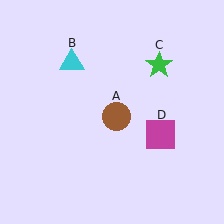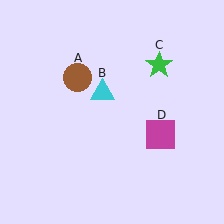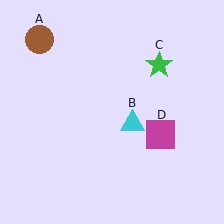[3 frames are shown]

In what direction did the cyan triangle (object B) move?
The cyan triangle (object B) moved down and to the right.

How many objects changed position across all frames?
2 objects changed position: brown circle (object A), cyan triangle (object B).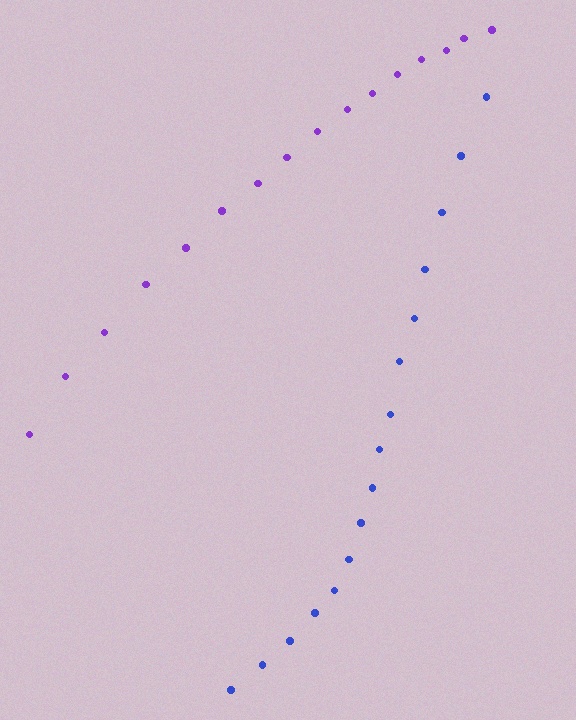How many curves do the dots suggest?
There are 2 distinct paths.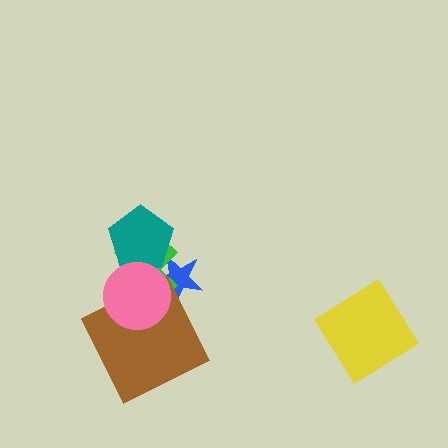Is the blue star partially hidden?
Yes, it is partially covered by another shape.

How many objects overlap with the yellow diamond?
0 objects overlap with the yellow diamond.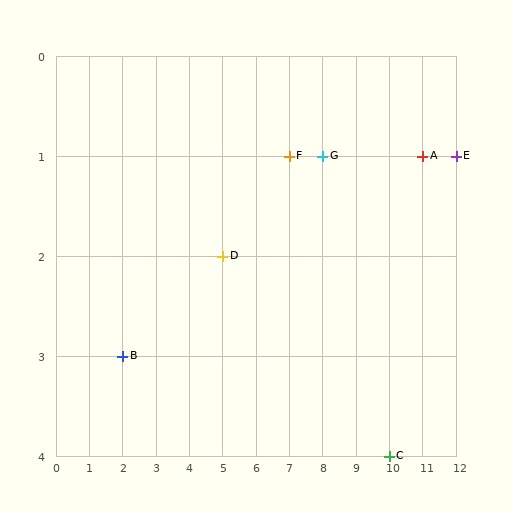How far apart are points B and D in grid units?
Points B and D are 3 columns and 1 row apart (about 3.2 grid units diagonally).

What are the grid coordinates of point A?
Point A is at grid coordinates (11, 1).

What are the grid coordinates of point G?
Point G is at grid coordinates (8, 1).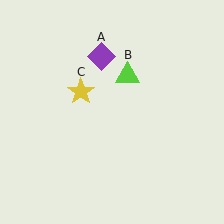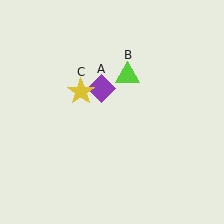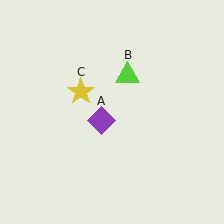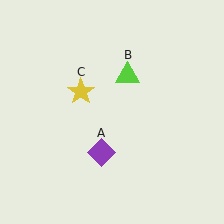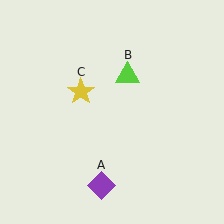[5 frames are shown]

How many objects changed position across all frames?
1 object changed position: purple diamond (object A).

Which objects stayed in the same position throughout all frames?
Lime triangle (object B) and yellow star (object C) remained stationary.